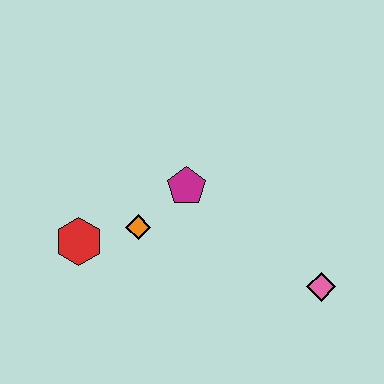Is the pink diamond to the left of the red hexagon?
No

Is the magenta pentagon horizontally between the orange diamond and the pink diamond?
Yes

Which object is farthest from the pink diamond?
The red hexagon is farthest from the pink diamond.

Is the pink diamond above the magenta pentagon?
No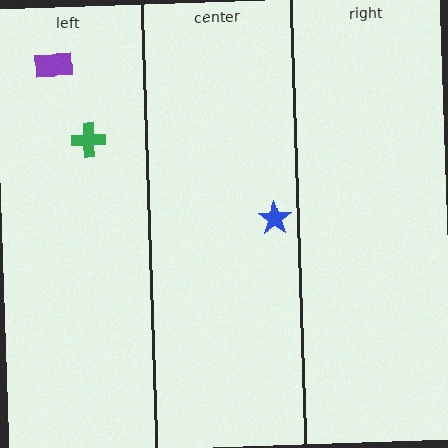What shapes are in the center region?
The blue star.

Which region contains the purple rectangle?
The left region.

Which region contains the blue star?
The center region.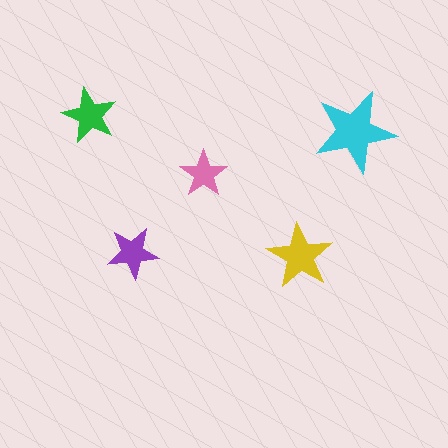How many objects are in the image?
There are 5 objects in the image.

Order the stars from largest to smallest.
the cyan one, the yellow one, the green one, the purple one, the pink one.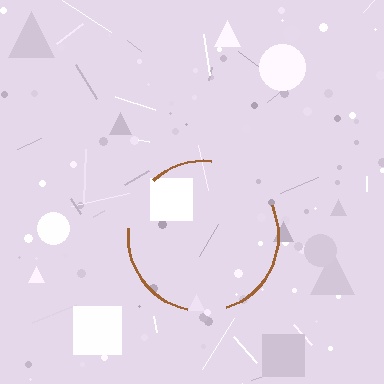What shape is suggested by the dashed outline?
The dashed outline suggests a circle.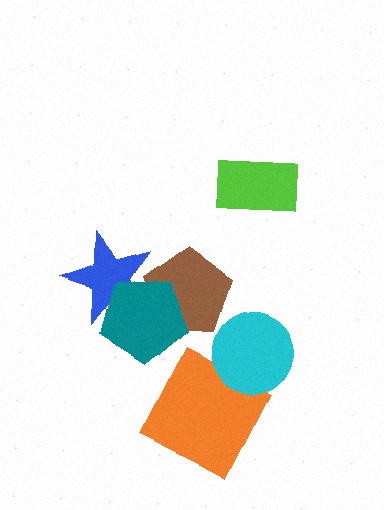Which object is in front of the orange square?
The cyan circle is in front of the orange square.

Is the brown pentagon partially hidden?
Yes, it is partially covered by another shape.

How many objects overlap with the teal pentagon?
2 objects overlap with the teal pentagon.